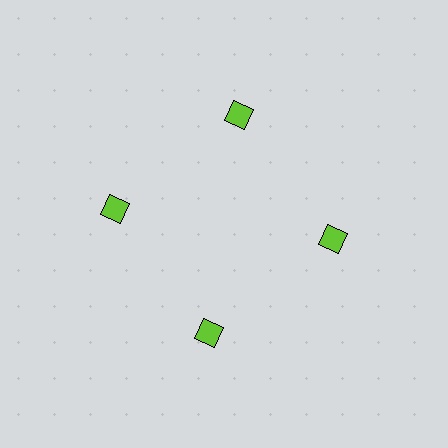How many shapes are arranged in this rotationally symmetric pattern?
There are 4 shapes, arranged in 4 groups of 1.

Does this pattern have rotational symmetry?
Yes, this pattern has 4-fold rotational symmetry. It looks the same after rotating 90 degrees around the center.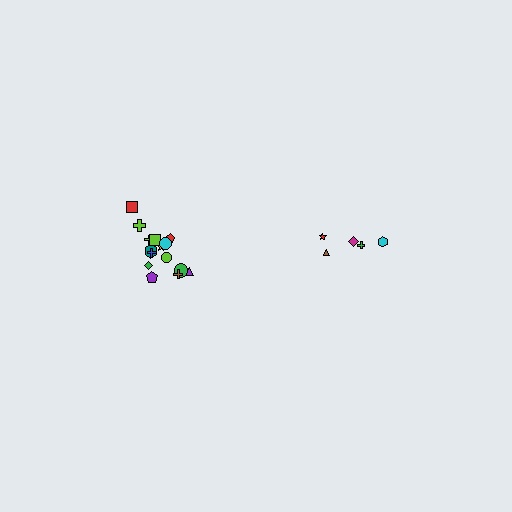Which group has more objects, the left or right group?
The left group.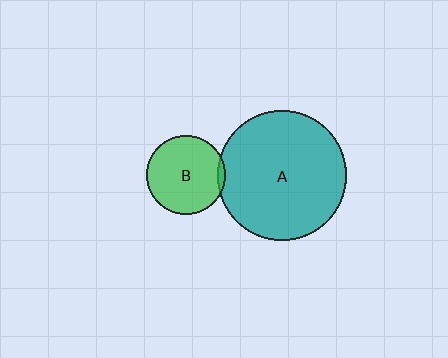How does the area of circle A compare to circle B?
Approximately 2.7 times.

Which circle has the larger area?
Circle A (teal).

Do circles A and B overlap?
Yes.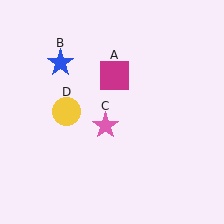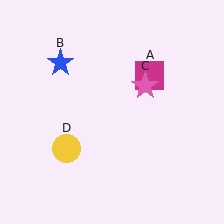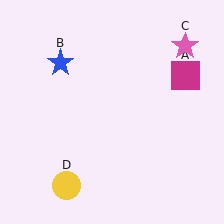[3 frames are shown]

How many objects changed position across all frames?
3 objects changed position: magenta square (object A), pink star (object C), yellow circle (object D).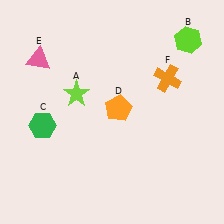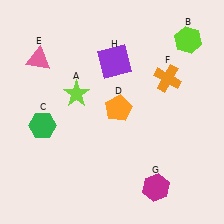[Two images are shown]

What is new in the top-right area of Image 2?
A purple square (H) was added in the top-right area of Image 2.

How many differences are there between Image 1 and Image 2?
There are 2 differences between the two images.